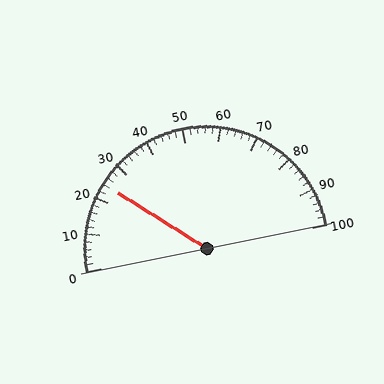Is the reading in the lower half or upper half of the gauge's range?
The reading is in the lower half of the range (0 to 100).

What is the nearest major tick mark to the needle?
The nearest major tick mark is 20.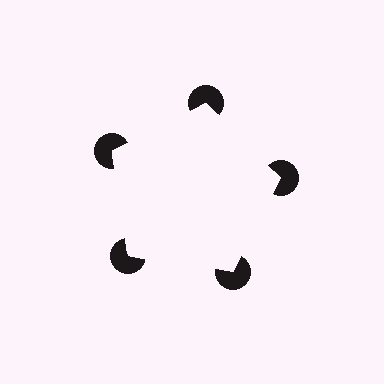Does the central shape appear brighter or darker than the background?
It typically appears slightly brighter than the background, even though no actual brightness change is drawn.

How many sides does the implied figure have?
5 sides.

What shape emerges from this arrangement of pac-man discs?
An illusory pentagon — its edges are inferred from the aligned wedge cuts in the pac-man discs, not physically drawn.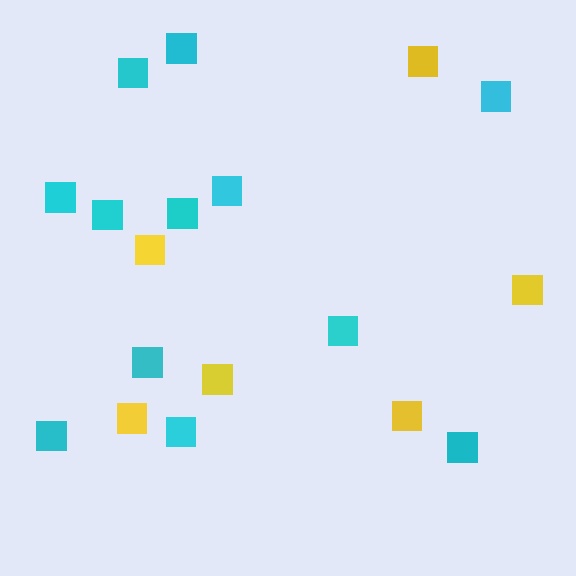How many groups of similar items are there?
There are 2 groups: one group of yellow squares (6) and one group of cyan squares (12).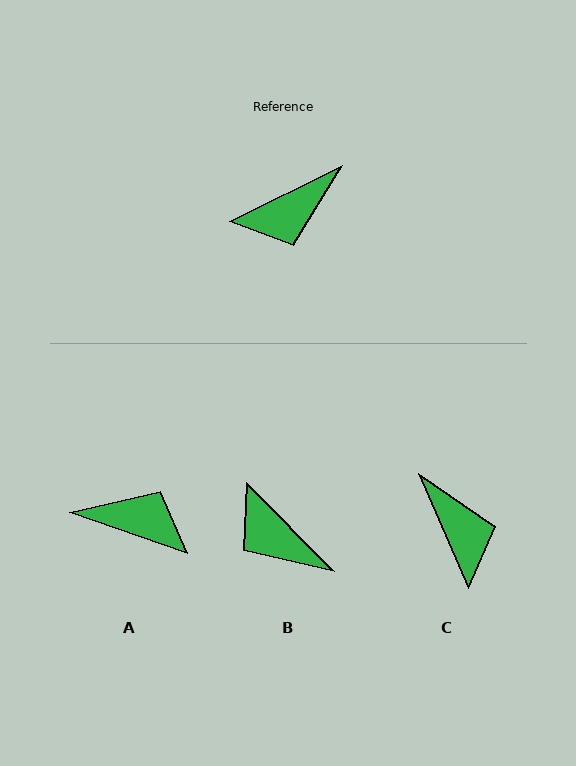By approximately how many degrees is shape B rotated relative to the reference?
Approximately 72 degrees clockwise.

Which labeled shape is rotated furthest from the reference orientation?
A, about 134 degrees away.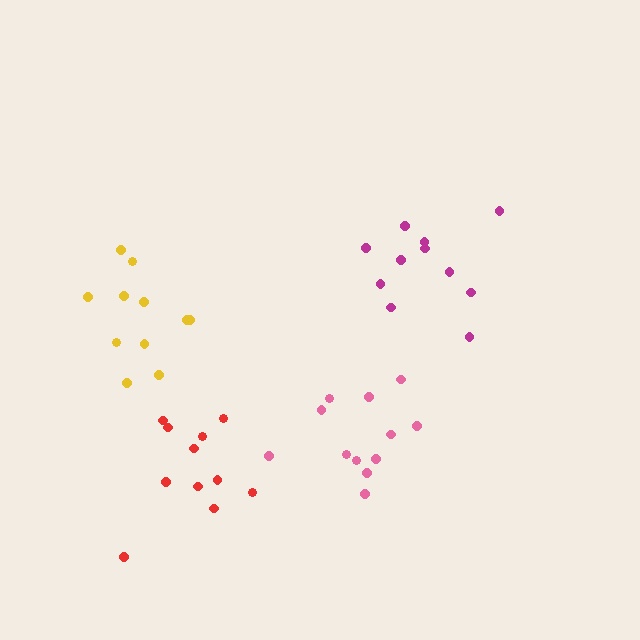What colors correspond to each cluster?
The clusters are colored: red, pink, magenta, yellow.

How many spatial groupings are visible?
There are 4 spatial groupings.